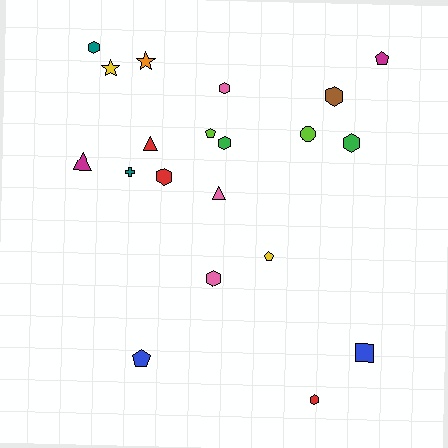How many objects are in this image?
There are 20 objects.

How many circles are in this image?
There is 1 circle.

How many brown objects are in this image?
There is 1 brown object.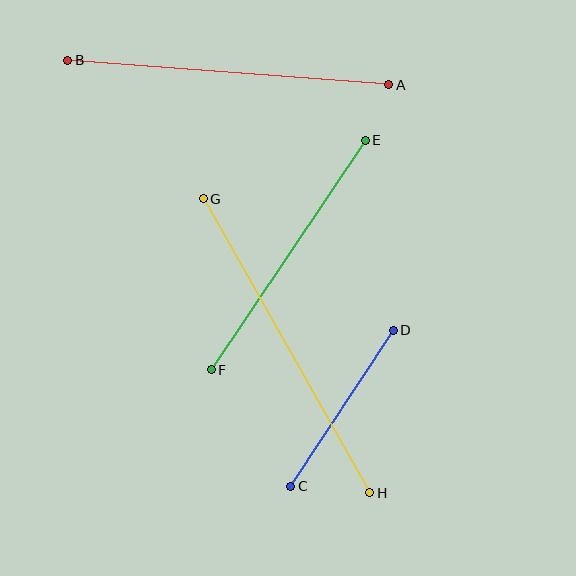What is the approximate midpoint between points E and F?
The midpoint is at approximately (288, 255) pixels.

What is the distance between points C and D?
The distance is approximately 187 pixels.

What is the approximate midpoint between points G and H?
The midpoint is at approximately (286, 346) pixels.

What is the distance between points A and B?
The distance is approximately 322 pixels.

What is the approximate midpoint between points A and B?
The midpoint is at approximately (229, 72) pixels.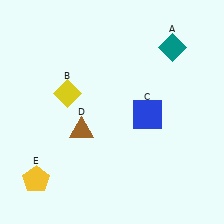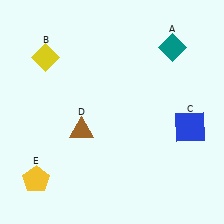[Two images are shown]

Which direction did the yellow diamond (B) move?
The yellow diamond (B) moved up.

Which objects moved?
The objects that moved are: the yellow diamond (B), the blue square (C).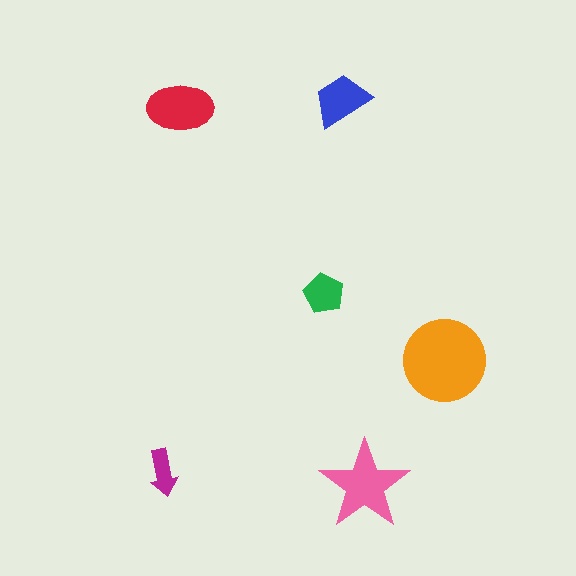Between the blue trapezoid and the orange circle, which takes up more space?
The orange circle.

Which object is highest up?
The blue trapezoid is topmost.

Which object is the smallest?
The magenta arrow.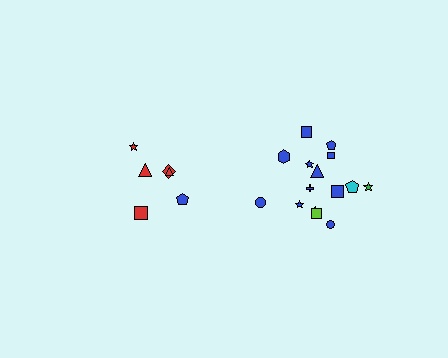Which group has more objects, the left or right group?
The right group.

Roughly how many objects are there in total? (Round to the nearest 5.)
Roughly 20 objects in total.